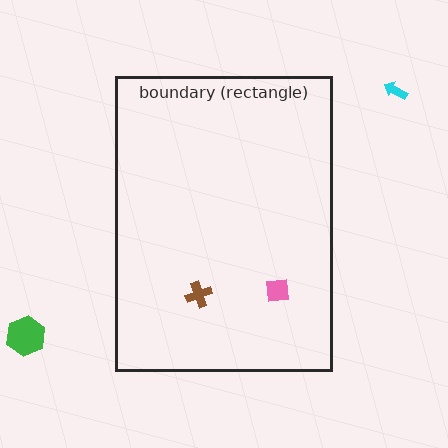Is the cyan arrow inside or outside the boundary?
Outside.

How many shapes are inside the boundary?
2 inside, 2 outside.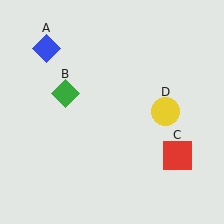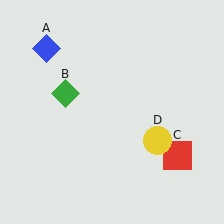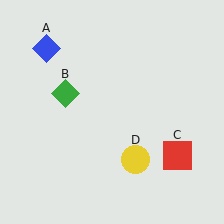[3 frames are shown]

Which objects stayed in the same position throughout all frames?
Blue diamond (object A) and green diamond (object B) and red square (object C) remained stationary.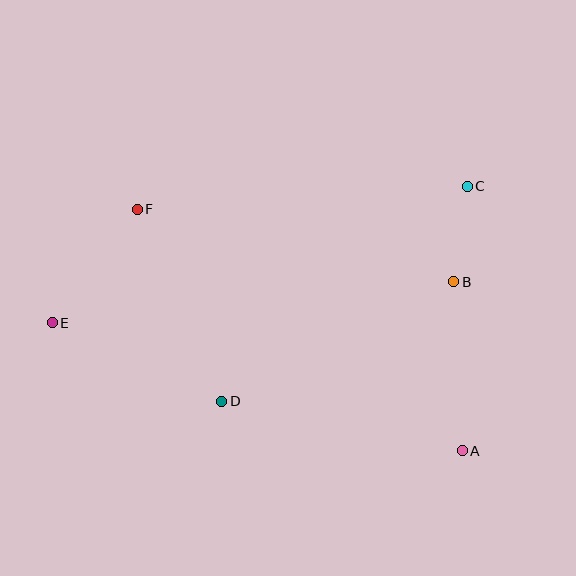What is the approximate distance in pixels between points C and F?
The distance between C and F is approximately 331 pixels.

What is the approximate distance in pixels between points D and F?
The distance between D and F is approximately 210 pixels.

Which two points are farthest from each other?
Points C and E are farthest from each other.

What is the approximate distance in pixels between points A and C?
The distance between A and C is approximately 264 pixels.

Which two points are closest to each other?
Points B and C are closest to each other.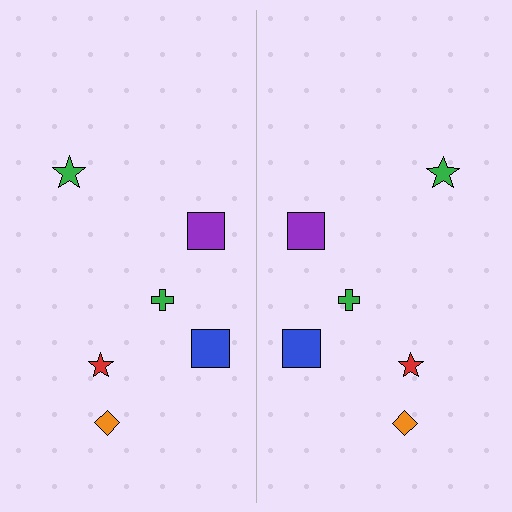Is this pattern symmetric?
Yes, this pattern has bilateral (reflection) symmetry.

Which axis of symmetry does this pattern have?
The pattern has a vertical axis of symmetry running through the center of the image.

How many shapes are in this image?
There are 12 shapes in this image.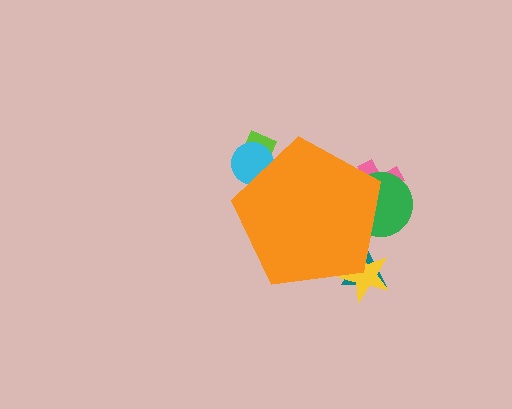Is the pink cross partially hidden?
Yes, the pink cross is partially hidden behind the orange pentagon.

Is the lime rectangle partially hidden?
Yes, the lime rectangle is partially hidden behind the orange pentagon.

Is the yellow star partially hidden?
Yes, the yellow star is partially hidden behind the orange pentagon.